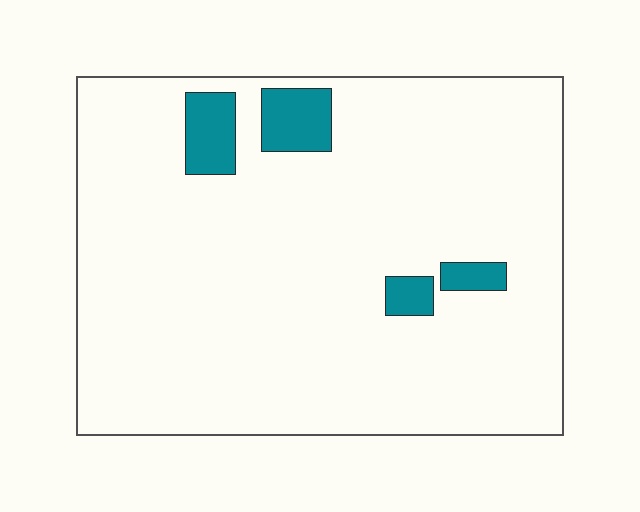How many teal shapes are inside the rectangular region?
4.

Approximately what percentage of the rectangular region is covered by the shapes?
Approximately 5%.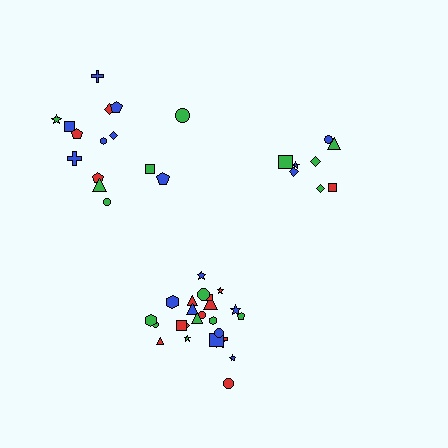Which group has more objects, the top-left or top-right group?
The top-left group.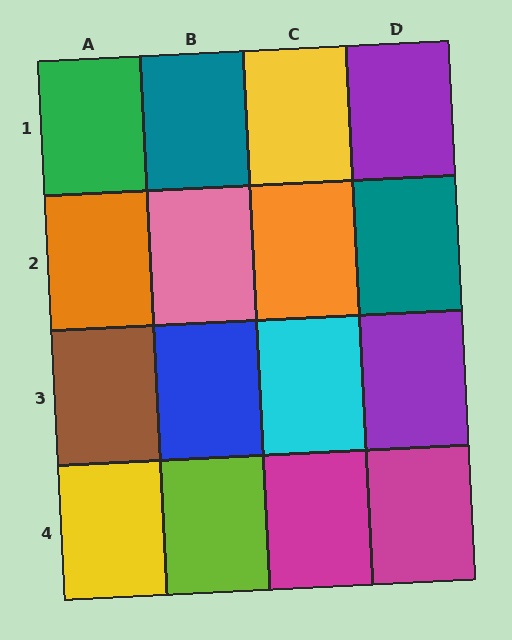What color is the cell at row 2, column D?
Teal.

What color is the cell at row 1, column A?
Green.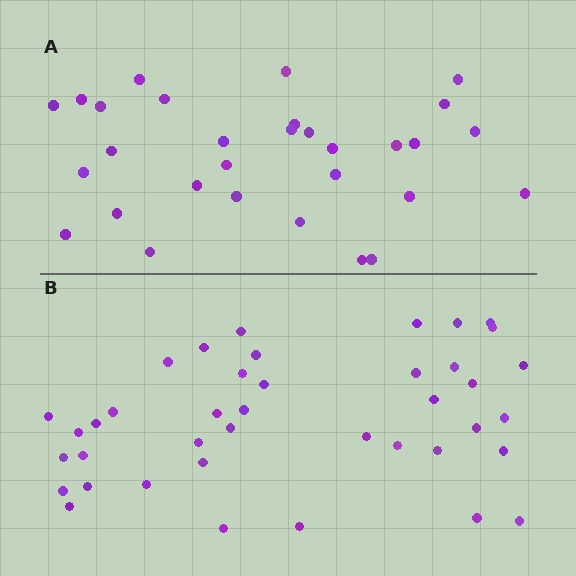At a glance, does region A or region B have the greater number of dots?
Region B (the bottom region) has more dots.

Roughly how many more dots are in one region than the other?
Region B has roughly 10 or so more dots than region A.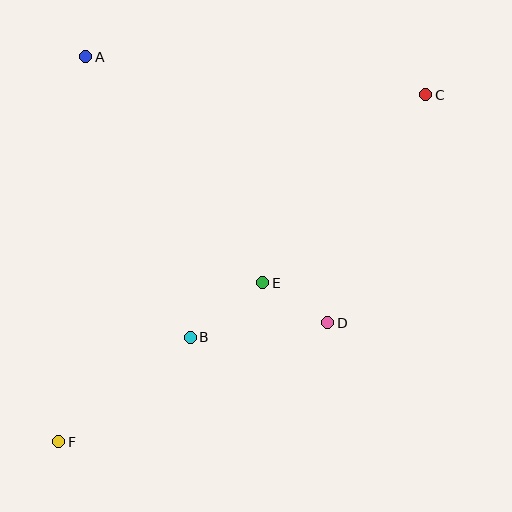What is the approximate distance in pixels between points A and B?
The distance between A and B is approximately 300 pixels.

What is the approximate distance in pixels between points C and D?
The distance between C and D is approximately 248 pixels.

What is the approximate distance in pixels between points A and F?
The distance between A and F is approximately 386 pixels.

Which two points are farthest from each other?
Points C and F are farthest from each other.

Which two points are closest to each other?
Points D and E are closest to each other.